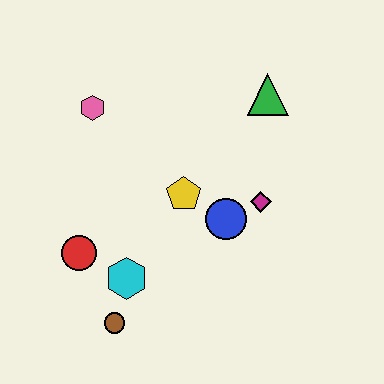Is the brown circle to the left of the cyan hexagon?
Yes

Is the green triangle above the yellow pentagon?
Yes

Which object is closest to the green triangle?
The magenta diamond is closest to the green triangle.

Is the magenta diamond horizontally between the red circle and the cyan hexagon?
No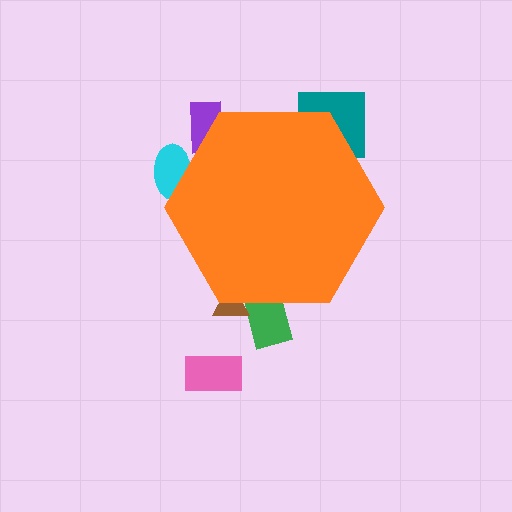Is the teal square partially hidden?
Yes, the teal square is partially hidden behind the orange hexagon.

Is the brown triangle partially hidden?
Yes, the brown triangle is partially hidden behind the orange hexagon.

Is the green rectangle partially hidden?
Yes, the green rectangle is partially hidden behind the orange hexagon.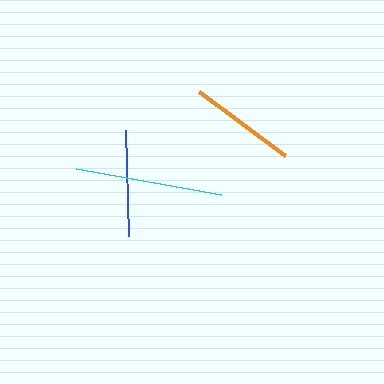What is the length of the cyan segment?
The cyan segment is approximately 148 pixels long.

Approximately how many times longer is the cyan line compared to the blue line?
The cyan line is approximately 1.4 times the length of the blue line.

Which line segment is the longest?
The cyan line is the longest at approximately 148 pixels.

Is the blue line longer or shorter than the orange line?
The orange line is longer than the blue line.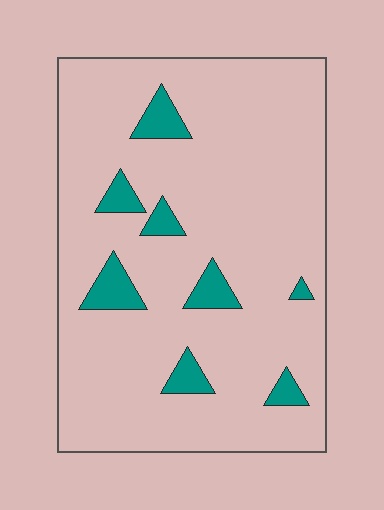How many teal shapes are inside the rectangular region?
8.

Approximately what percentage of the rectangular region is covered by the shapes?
Approximately 10%.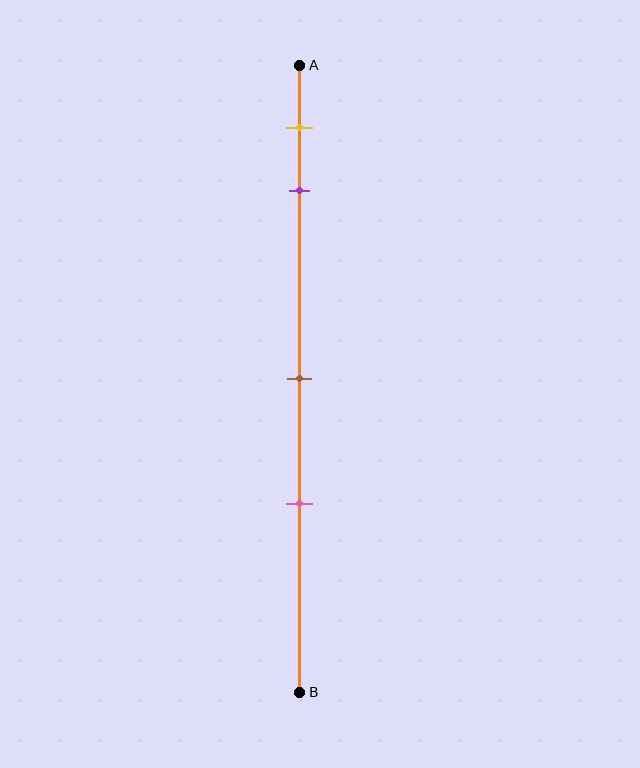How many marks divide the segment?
There are 4 marks dividing the segment.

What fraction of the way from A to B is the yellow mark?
The yellow mark is approximately 10% (0.1) of the way from A to B.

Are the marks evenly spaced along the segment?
No, the marks are not evenly spaced.